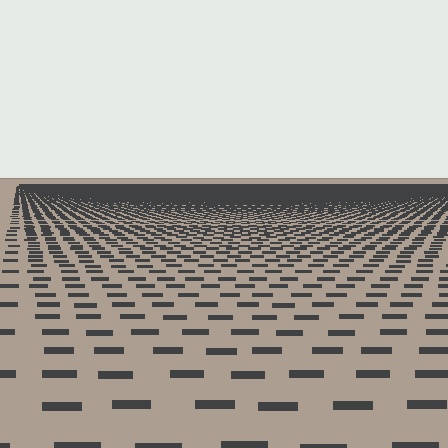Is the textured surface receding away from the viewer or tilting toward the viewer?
The surface is receding away from the viewer. Texture elements get smaller and denser toward the top.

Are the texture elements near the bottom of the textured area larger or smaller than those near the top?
Larger. Near the bottom, elements are closer to the viewer and appear at a bigger on-screen size.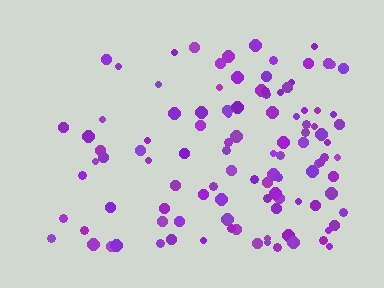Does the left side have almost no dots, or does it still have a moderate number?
Still a moderate number, just noticeably fewer than the right.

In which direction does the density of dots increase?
From left to right, with the right side densest.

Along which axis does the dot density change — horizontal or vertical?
Horizontal.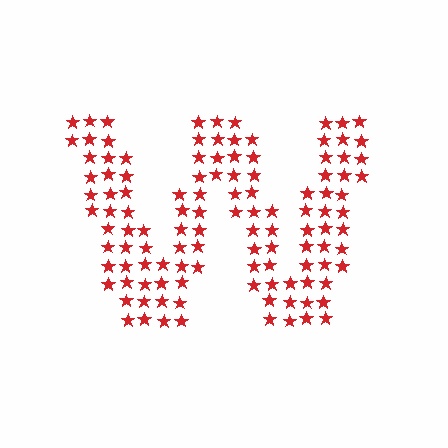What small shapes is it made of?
It is made of small stars.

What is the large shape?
The large shape is the letter W.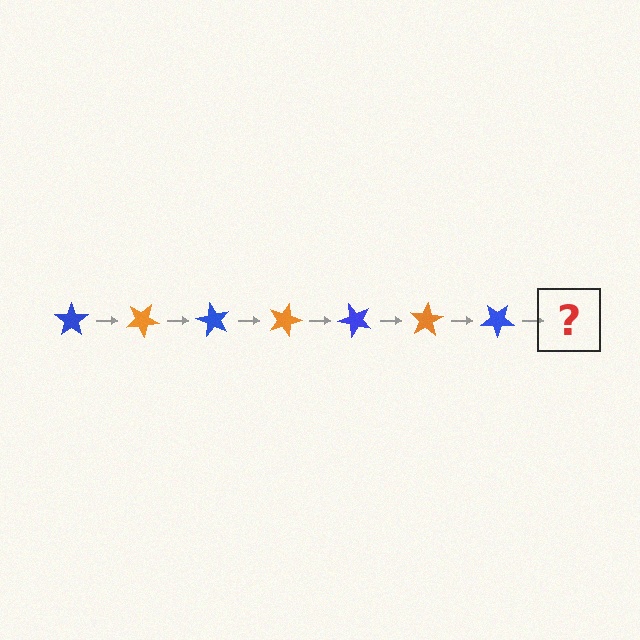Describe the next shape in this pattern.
It should be an orange star, rotated 210 degrees from the start.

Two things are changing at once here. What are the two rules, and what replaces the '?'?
The two rules are that it rotates 30 degrees each step and the color cycles through blue and orange. The '?' should be an orange star, rotated 210 degrees from the start.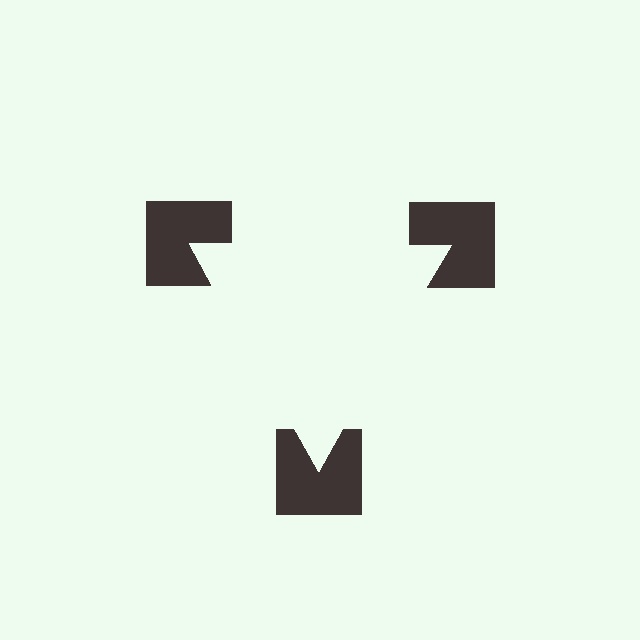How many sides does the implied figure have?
3 sides.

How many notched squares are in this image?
There are 3 — one at each vertex of the illusory triangle.